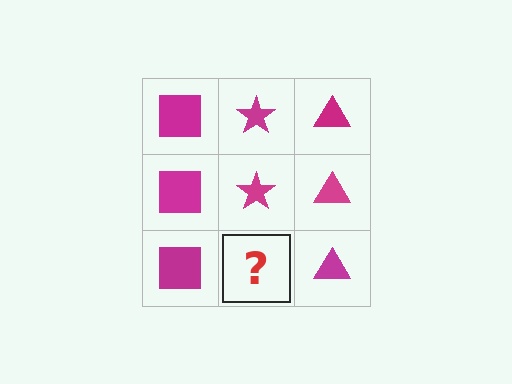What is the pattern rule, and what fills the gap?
The rule is that each column has a consistent shape. The gap should be filled with a magenta star.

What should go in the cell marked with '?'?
The missing cell should contain a magenta star.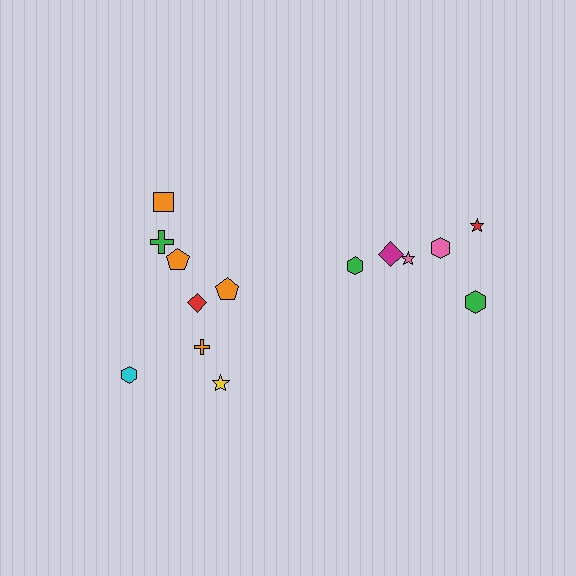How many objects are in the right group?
There are 6 objects.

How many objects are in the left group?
There are 8 objects.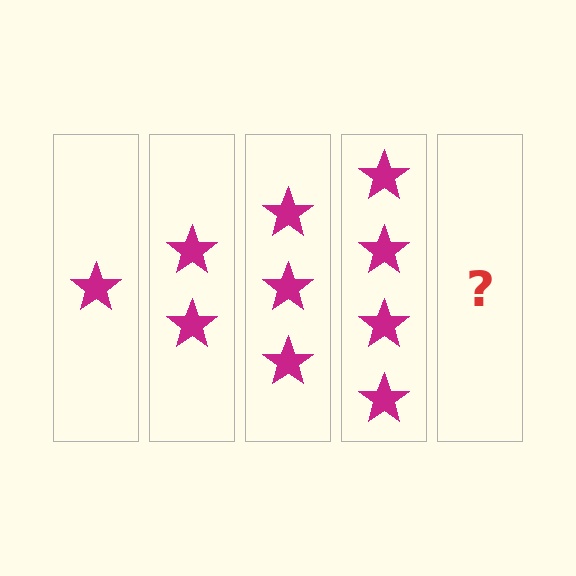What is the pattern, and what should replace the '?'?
The pattern is that each step adds one more star. The '?' should be 5 stars.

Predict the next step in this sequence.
The next step is 5 stars.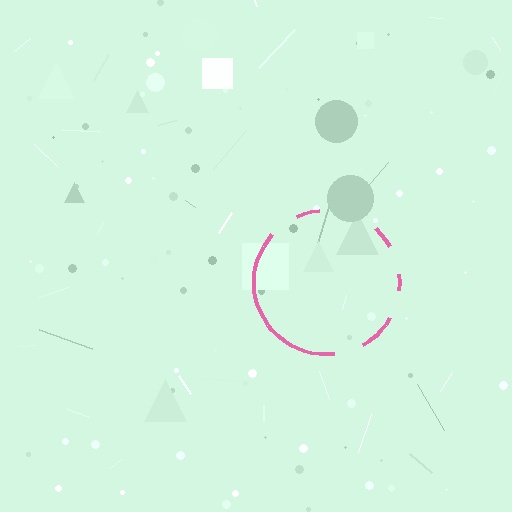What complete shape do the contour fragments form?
The contour fragments form a circle.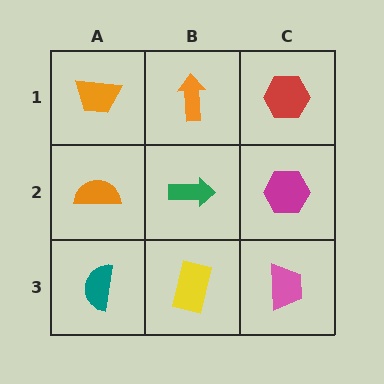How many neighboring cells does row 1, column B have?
3.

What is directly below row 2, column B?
A yellow rectangle.